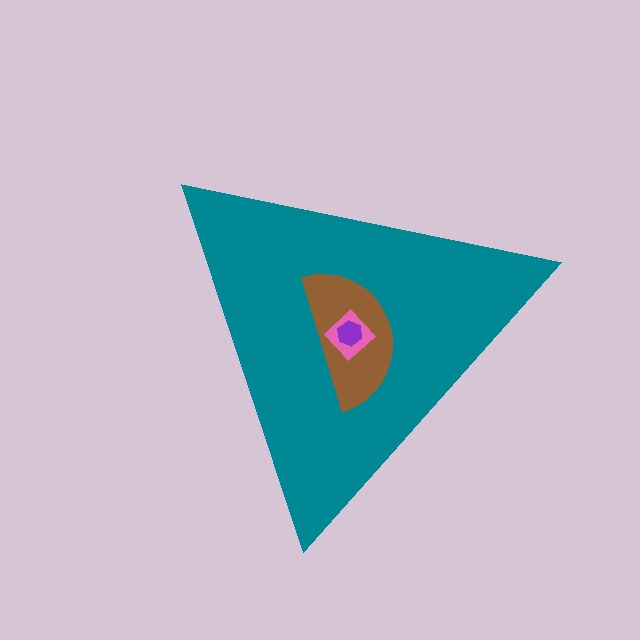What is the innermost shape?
The purple hexagon.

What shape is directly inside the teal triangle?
The brown semicircle.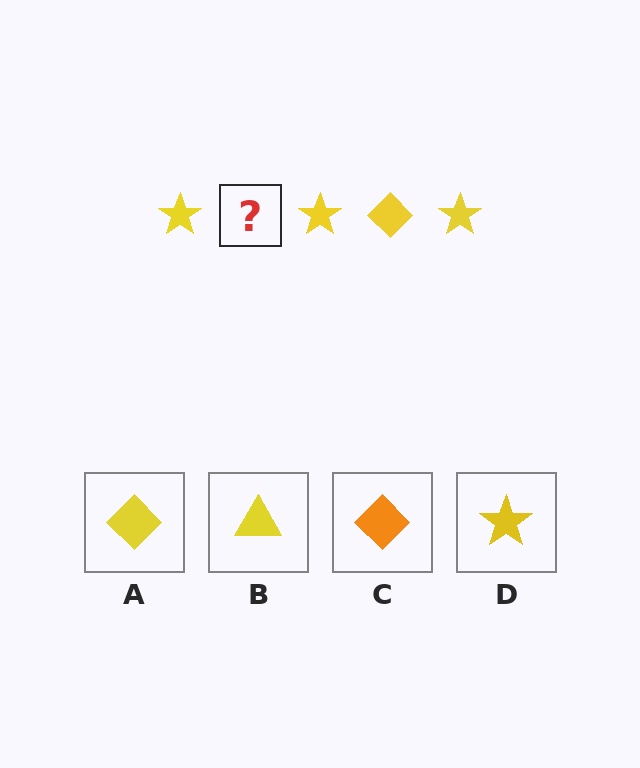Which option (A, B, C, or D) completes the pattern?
A.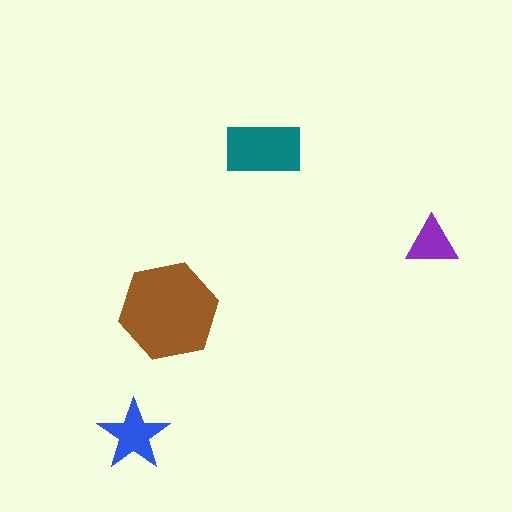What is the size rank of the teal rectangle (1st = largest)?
2nd.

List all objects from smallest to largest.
The purple triangle, the blue star, the teal rectangle, the brown hexagon.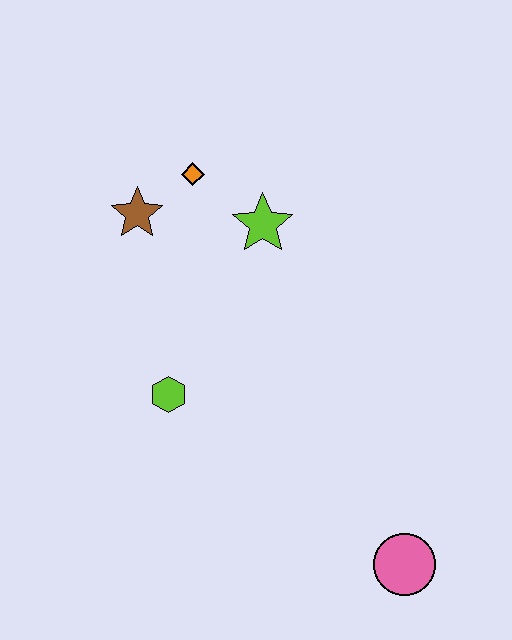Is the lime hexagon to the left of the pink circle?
Yes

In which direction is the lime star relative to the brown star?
The lime star is to the right of the brown star.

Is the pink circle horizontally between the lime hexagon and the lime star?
No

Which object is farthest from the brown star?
The pink circle is farthest from the brown star.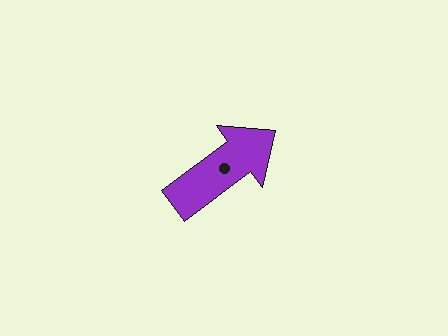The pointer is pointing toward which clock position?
Roughly 2 o'clock.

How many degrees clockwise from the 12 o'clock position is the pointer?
Approximately 53 degrees.